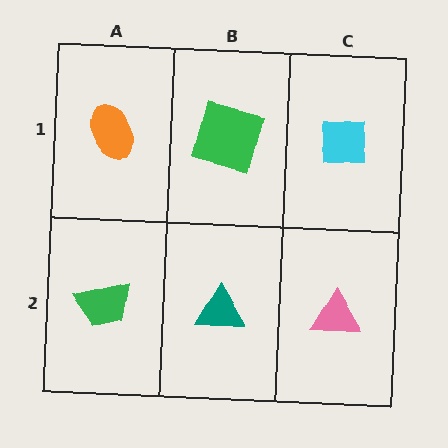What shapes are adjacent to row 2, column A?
An orange ellipse (row 1, column A), a teal triangle (row 2, column B).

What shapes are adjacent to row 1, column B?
A teal triangle (row 2, column B), an orange ellipse (row 1, column A), a cyan square (row 1, column C).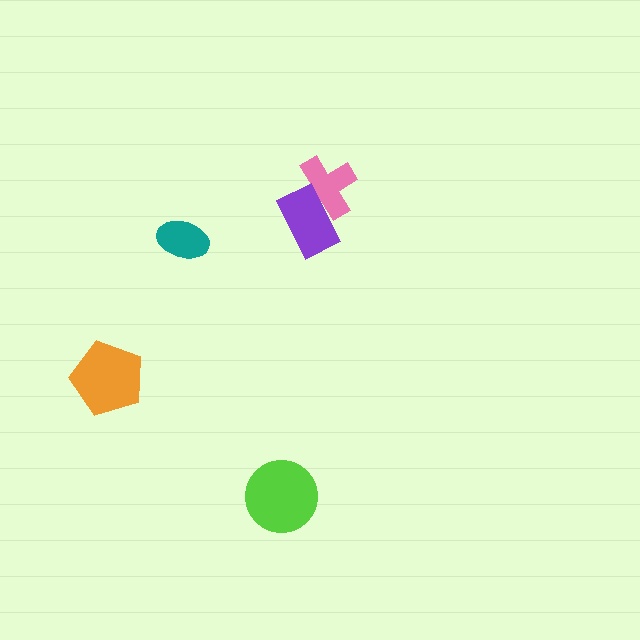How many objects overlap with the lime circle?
0 objects overlap with the lime circle.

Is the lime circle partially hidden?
No, no other shape covers it.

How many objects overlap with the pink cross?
1 object overlaps with the pink cross.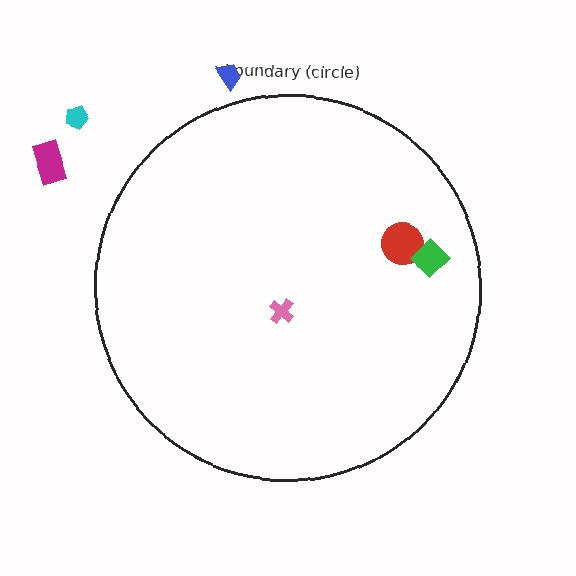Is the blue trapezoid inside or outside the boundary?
Outside.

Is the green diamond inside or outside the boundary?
Inside.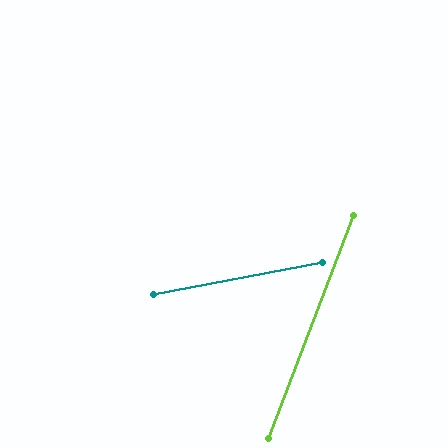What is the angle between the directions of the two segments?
Approximately 58 degrees.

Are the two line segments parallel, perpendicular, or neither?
Neither parallel nor perpendicular — they differ by about 58°.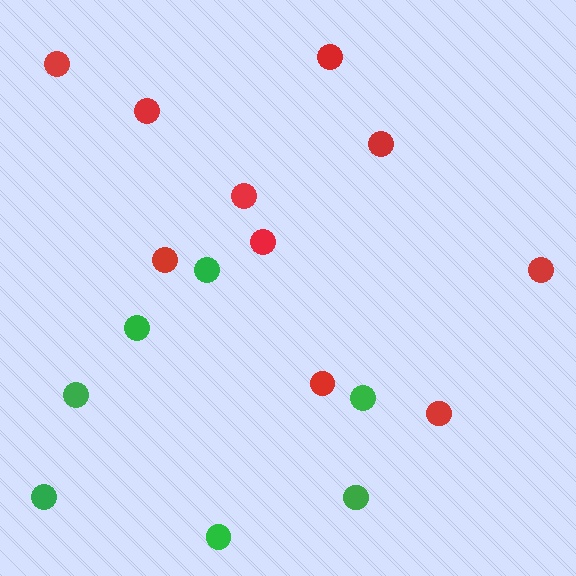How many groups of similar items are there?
There are 2 groups: one group of green circles (7) and one group of red circles (10).